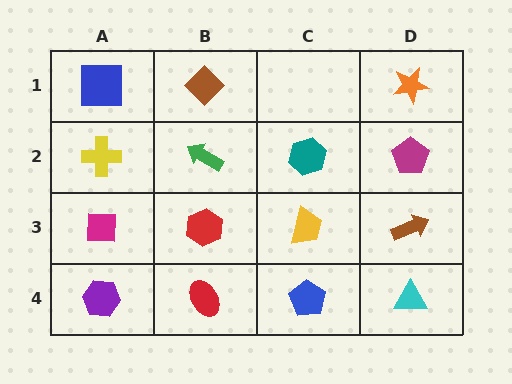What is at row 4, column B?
A red ellipse.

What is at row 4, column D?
A cyan triangle.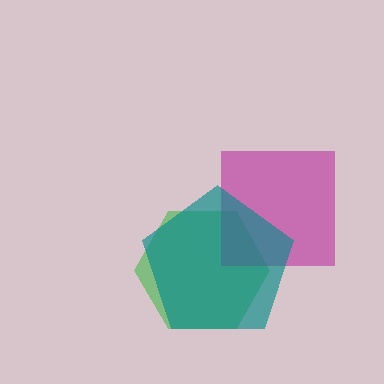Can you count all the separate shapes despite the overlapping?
Yes, there are 3 separate shapes.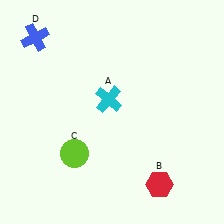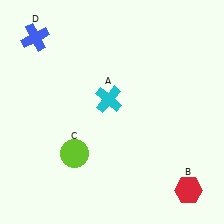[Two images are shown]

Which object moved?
The red hexagon (B) moved right.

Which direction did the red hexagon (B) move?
The red hexagon (B) moved right.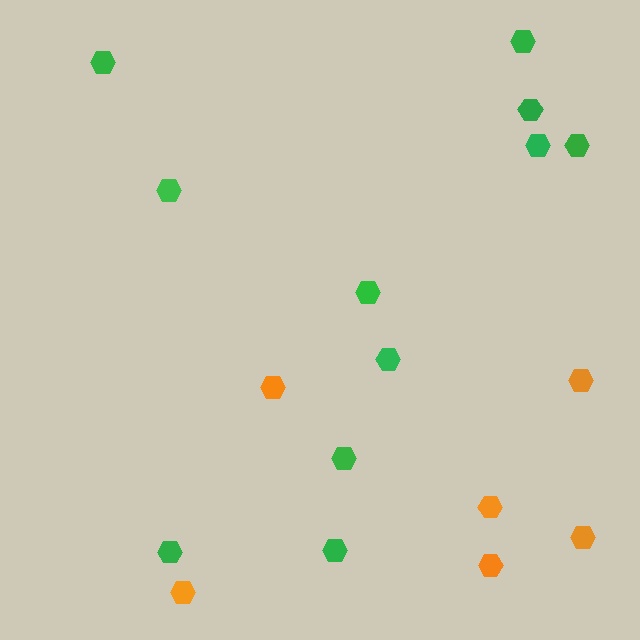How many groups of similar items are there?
There are 2 groups: one group of orange hexagons (6) and one group of green hexagons (11).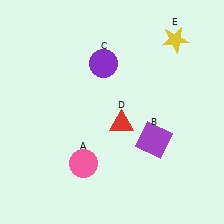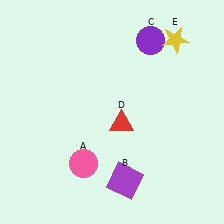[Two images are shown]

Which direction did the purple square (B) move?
The purple square (B) moved down.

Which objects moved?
The objects that moved are: the purple square (B), the purple circle (C).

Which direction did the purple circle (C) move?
The purple circle (C) moved right.